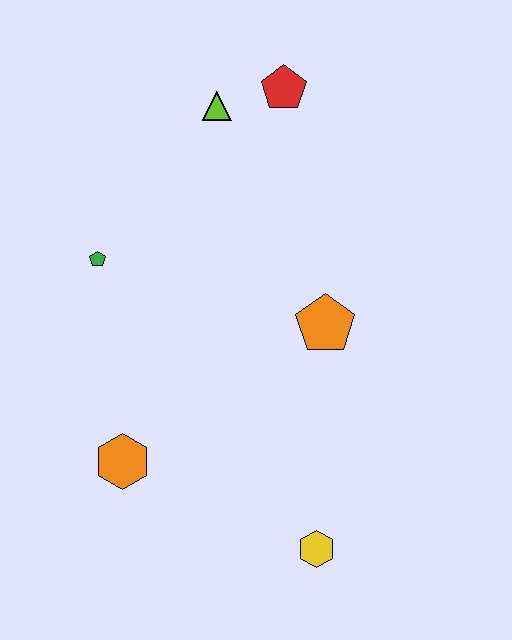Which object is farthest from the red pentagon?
The yellow hexagon is farthest from the red pentagon.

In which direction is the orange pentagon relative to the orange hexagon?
The orange pentagon is to the right of the orange hexagon.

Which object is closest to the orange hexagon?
The green pentagon is closest to the orange hexagon.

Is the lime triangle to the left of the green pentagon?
No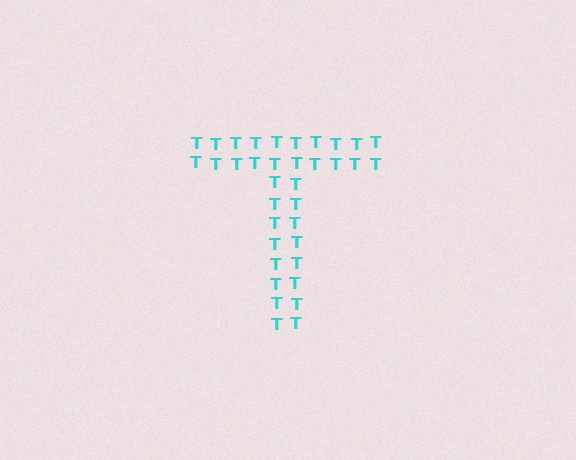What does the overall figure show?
The overall figure shows the letter T.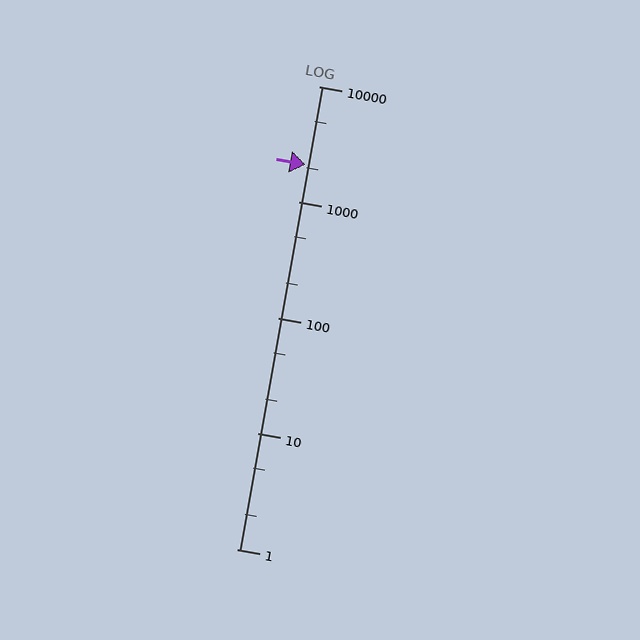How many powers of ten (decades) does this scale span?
The scale spans 4 decades, from 1 to 10000.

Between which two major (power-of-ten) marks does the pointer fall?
The pointer is between 1000 and 10000.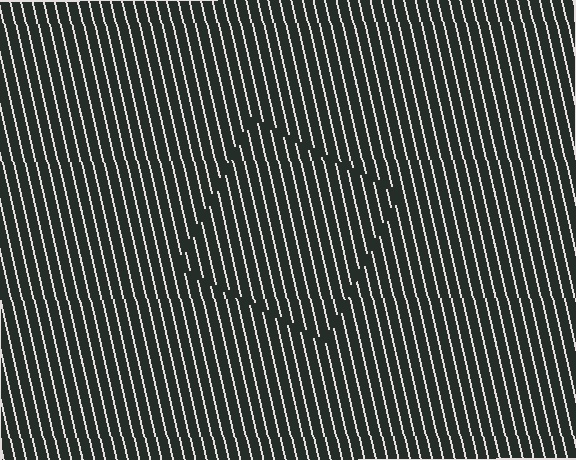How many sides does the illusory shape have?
4 sides — the line-ends trace a square.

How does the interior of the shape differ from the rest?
The interior of the shape contains the same grating, shifted by half a period — the contour is defined by the phase discontinuity where line-ends from the inner and outer gratings abut.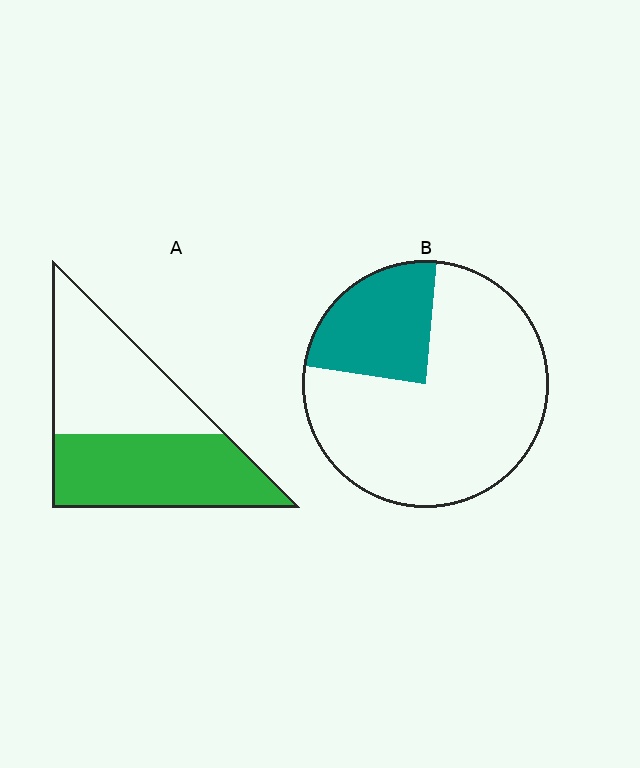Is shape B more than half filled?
No.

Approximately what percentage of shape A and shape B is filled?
A is approximately 50% and B is approximately 25%.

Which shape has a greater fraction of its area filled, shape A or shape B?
Shape A.